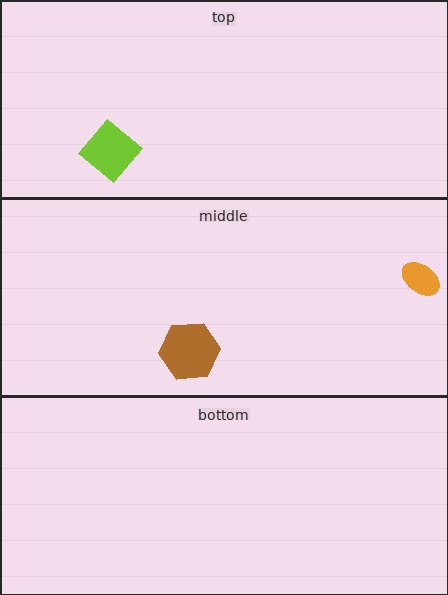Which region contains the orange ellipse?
The middle region.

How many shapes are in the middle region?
2.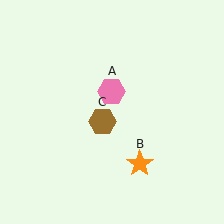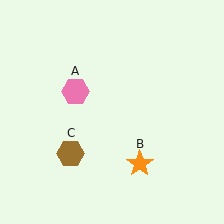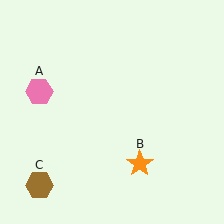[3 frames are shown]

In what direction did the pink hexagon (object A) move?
The pink hexagon (object A) moved left.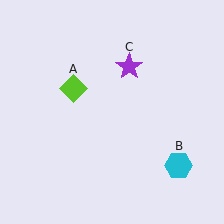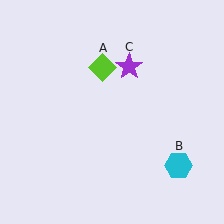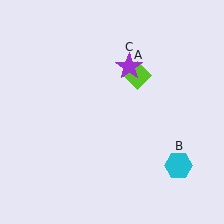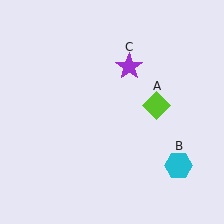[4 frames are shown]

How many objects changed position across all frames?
1 object changed position: lime diamond (object A).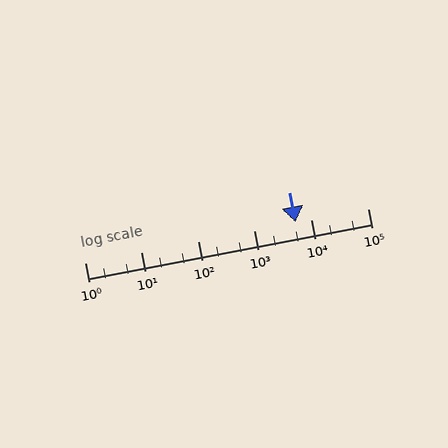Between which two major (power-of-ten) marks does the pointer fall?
The pointer is between 1000 and 10000.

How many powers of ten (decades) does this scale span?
The scale spans 5 decades, from 1 to 100000.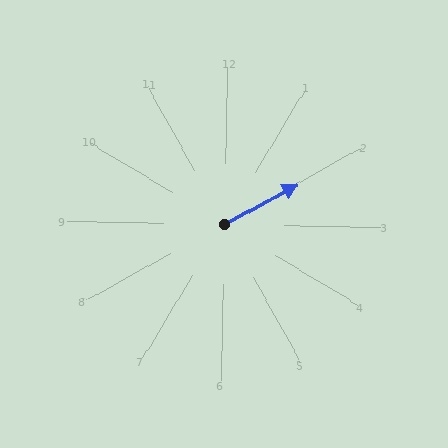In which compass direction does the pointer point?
Northeast.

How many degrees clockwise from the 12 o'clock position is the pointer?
Approximately 61 degrees.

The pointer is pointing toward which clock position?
Roughly 2 o'clock.